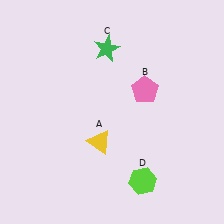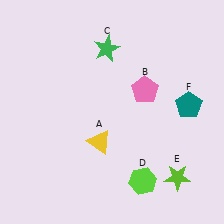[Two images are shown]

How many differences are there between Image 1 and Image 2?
There are 2 differences between the two images.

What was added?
A lime star (E), a teal pentagon (F) were added in Image 2.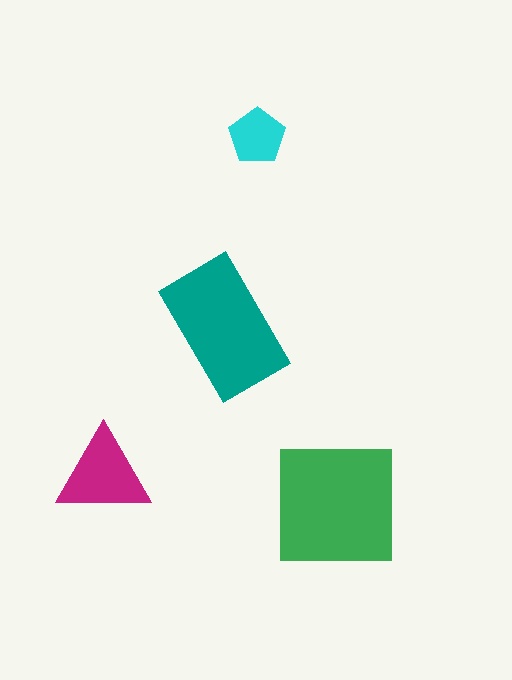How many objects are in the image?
There are 4 objects in the image.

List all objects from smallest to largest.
The cyan pentagon, the magenta triangle, the teal rectangle, the green square.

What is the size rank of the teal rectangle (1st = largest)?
2nd.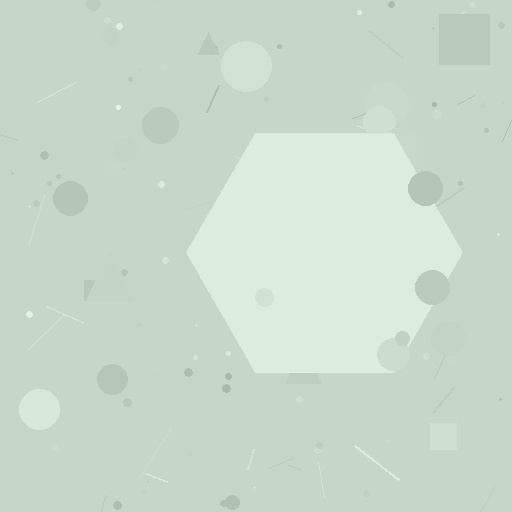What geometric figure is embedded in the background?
A hexagon is embedded in the background.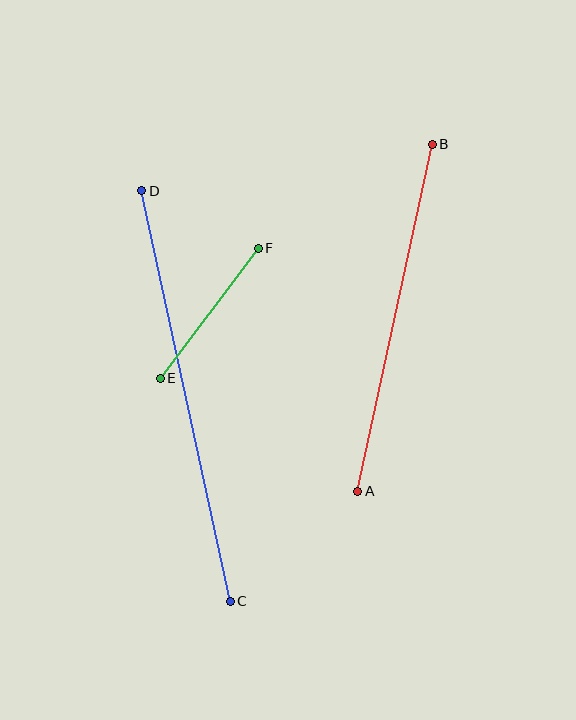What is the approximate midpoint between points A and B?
The midpoint is at approximately (395, 318) pixels.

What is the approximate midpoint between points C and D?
The midpoint is at approximately (186, 396) pixels.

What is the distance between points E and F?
The distance is approximately 163 pixels.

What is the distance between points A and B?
The distance is approximately 355 pixels.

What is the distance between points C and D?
The distance is approximately 420 pixels.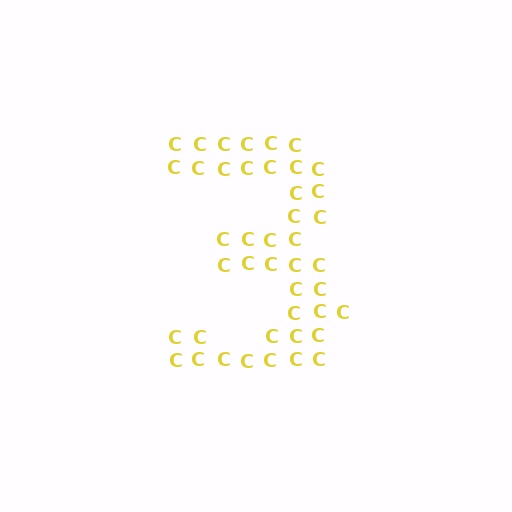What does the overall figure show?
The overall figure shows the digit 3.